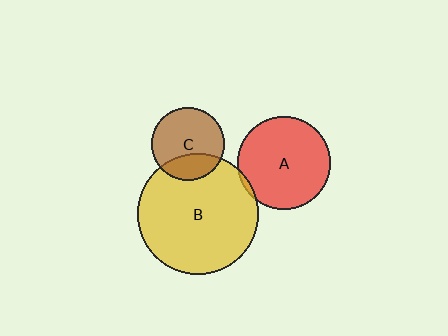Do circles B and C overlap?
Yes.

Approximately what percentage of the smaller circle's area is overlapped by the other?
Approximately 25%.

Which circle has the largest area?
Circle B (yellow).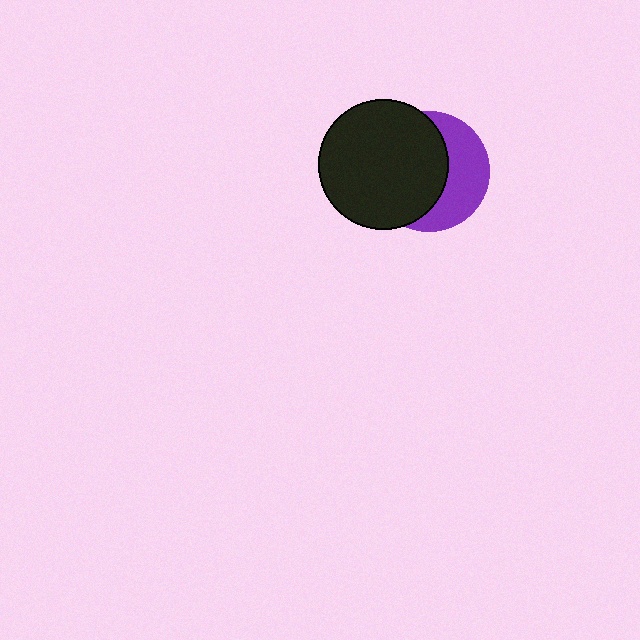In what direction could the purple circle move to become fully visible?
The purple circle could move right. That would shift it out from behind the black circle entirely.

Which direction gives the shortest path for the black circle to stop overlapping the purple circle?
Moving left gives the shortest separation.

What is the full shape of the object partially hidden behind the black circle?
The partially hidden object is a purple circle.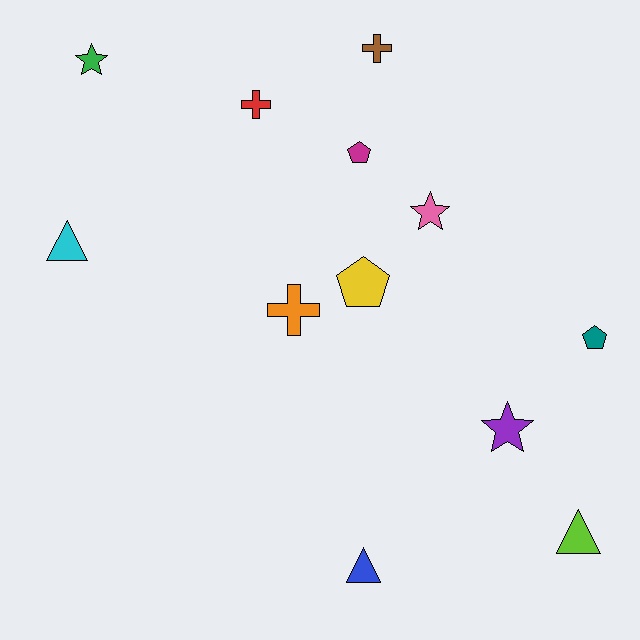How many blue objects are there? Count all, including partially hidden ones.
There is 1 blue object.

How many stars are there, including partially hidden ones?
There are 3 stars.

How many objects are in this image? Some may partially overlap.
There are 12 objects.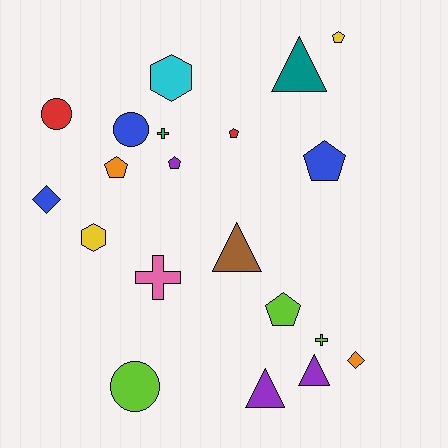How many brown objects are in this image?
There is 1 brown object.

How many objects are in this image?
There are 20 objects.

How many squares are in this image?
There are no squares.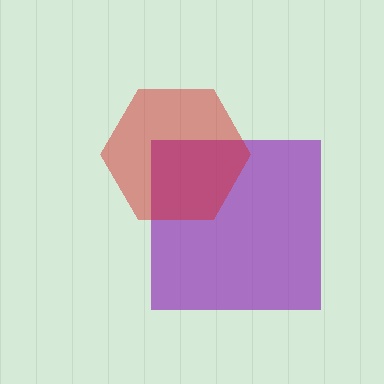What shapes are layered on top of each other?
The layered shapes are: a purple square, a red hexagon.